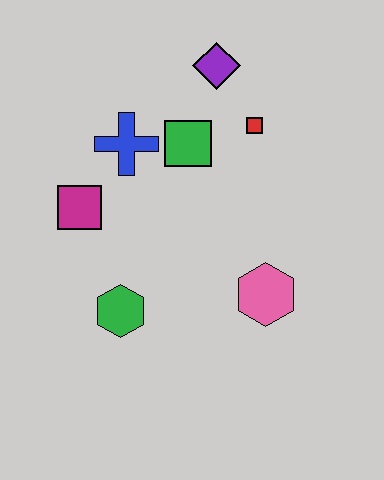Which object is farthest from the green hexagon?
The purple diamond is farthest from the green hexagon.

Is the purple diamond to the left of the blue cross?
No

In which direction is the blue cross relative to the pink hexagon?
The blue cross is above the pink hexagon.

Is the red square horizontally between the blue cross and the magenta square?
No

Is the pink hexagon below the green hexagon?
No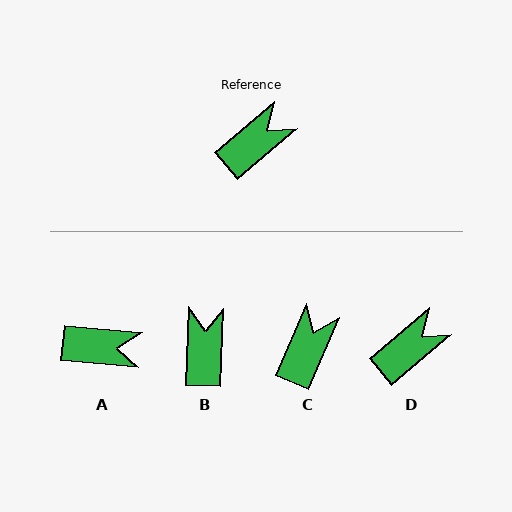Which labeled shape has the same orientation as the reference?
D.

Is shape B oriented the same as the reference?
No, it is off by about 48 degrees.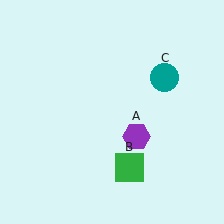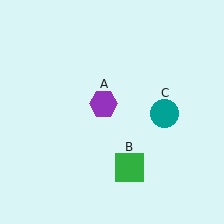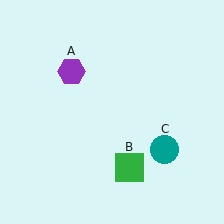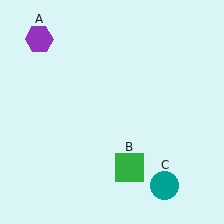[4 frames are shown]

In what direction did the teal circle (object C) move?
The teal circle (object C) moved down.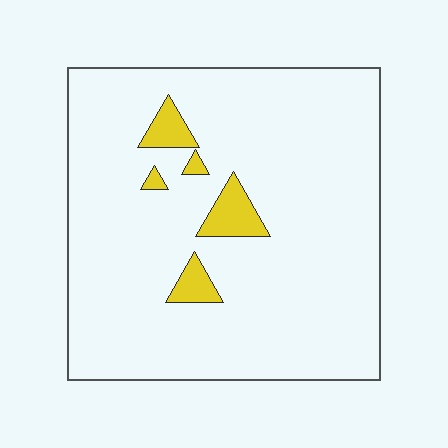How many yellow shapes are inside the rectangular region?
5.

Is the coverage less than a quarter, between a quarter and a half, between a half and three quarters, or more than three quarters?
Less than a quarter.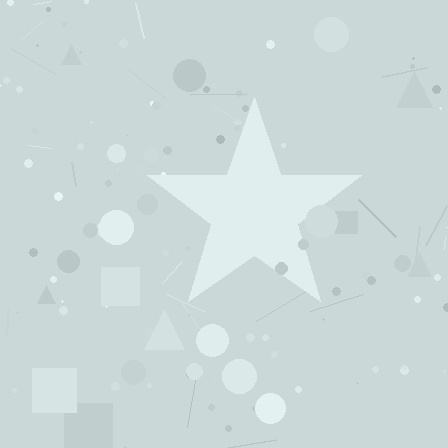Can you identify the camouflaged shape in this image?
The camouflaged shape is a star.